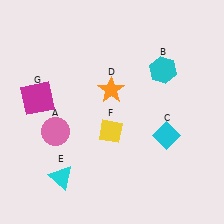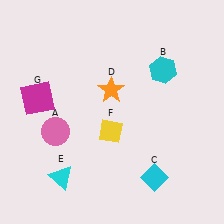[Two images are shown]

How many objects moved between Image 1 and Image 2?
1 object moved between the two images.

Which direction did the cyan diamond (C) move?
The cyan diamond (C) moved down.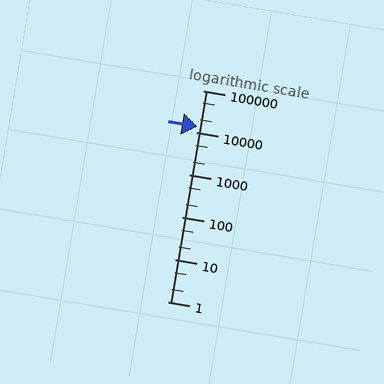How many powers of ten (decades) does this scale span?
The scale spans 5 decades, from 1 to 100000.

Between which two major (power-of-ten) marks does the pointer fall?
The pointer is between 10000 and 100000.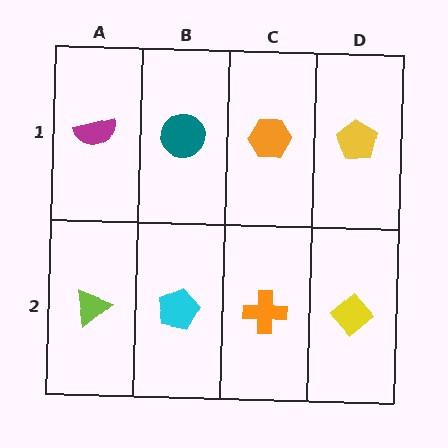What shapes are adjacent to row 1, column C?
An orange cross (row 2, column C), a teal circle (row 1, column B), a yellow pentagon (row 1, column D).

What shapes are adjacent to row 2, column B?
A teal circle (row 1, column B), a lime triangle (row 2, column A), an orange cross (row 2, column C).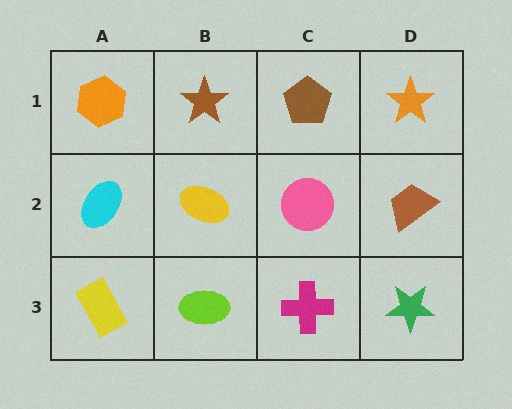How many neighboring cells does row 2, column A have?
3.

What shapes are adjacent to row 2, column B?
A brown star (row 1, column B), a lime ellipse (row 3, column B), a cyan ellipse (row 2, column A), a pink circle (row 2, column C).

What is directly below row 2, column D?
A green star.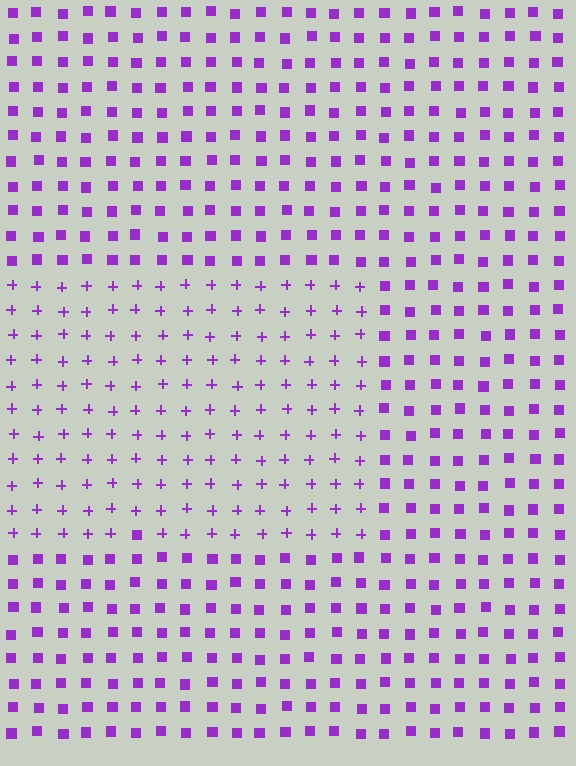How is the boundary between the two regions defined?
The boundary is defined by a change in element shape: plus signs inside vs. squares outside. All elements share the same color and spacing.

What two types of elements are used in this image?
The image uses plus signs inside the rectangle region and squares outside it.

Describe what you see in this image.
The image is filled with small purple elements arranged in a uniform grid. A rectangle-shaped region contains plus signs, while the surrounding area contains squares. The boundary is defined purely by the change in element shape.